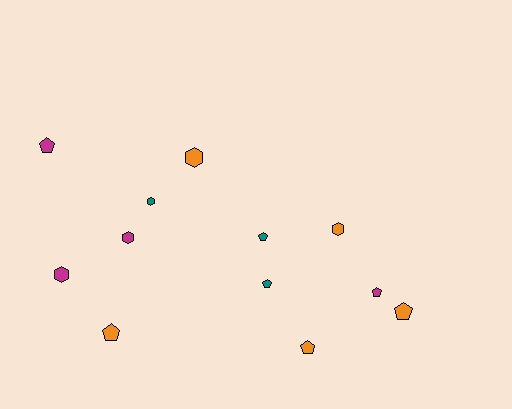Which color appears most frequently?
Orange, with 5 objects.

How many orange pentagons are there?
There are 3 orange pentagons.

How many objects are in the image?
There are 12 objects.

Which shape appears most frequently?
Pentagon, with 7 objects.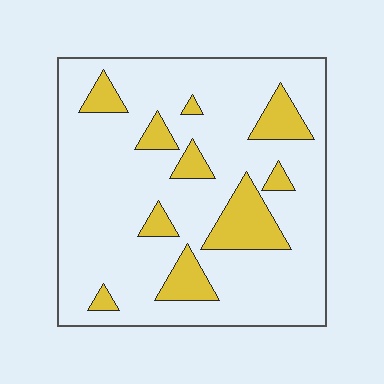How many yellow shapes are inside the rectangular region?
10.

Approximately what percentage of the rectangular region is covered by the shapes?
Approximately 20%.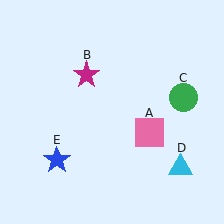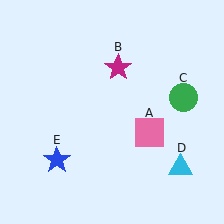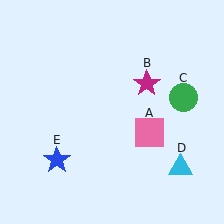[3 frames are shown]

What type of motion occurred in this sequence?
The magenta star (object B) rotated clockwise around the center of the scene.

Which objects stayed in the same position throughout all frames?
Pink square (object A) and green circle (object C) and cyan triangle (object D) and blue star (object E) remained stationary.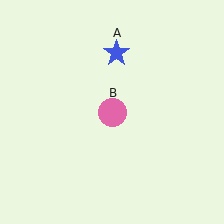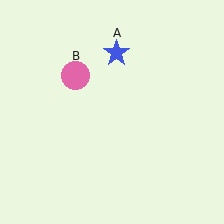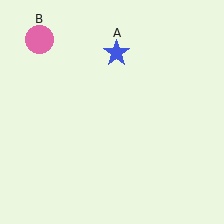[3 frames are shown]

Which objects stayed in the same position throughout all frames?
Blue star (object A) remained stationary.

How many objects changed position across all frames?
1 object changed position: pink circle (object B).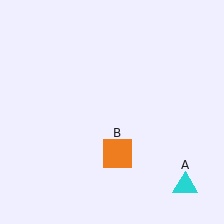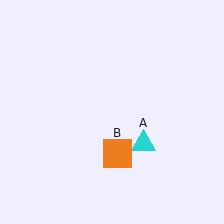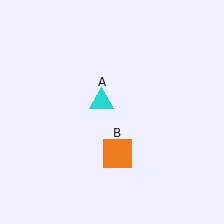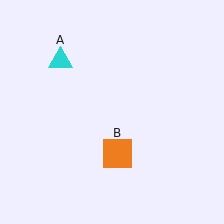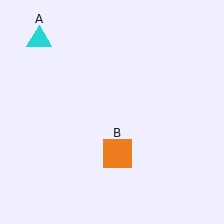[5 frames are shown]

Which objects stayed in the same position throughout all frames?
Orange square (object B) remained stationary.